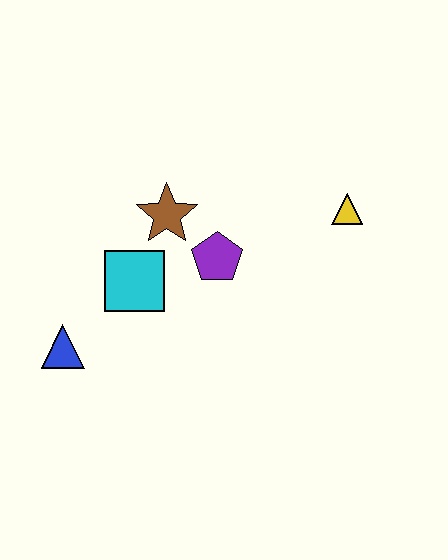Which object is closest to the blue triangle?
The cyan square is closest to the blue triangle.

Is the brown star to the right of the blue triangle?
Yes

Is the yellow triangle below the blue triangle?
No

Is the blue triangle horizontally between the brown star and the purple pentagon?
No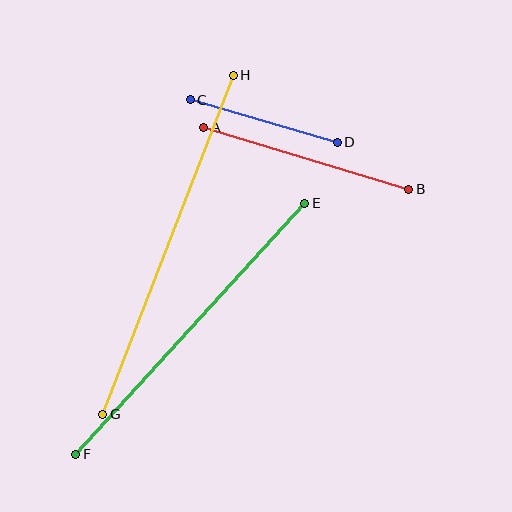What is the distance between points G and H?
The distance is approximately 363 pixels.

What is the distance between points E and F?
The distance is approximately 340 pixels.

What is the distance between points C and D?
The distance is approximately 153 pixels.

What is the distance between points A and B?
The distance is approximately 215 pixels.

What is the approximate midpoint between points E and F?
The midpoint is at approximately (190, 329) pixels.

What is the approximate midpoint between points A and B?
The midpoint is at approximately (306, 158) pixels.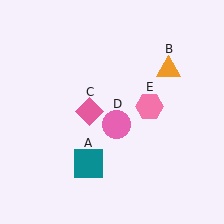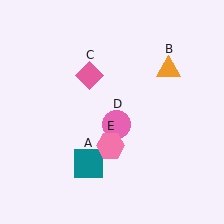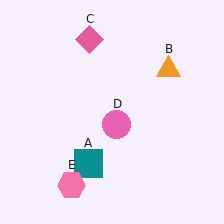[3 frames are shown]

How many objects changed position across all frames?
2 objects changed position: pink diamond (object C), pink hexagon (object E).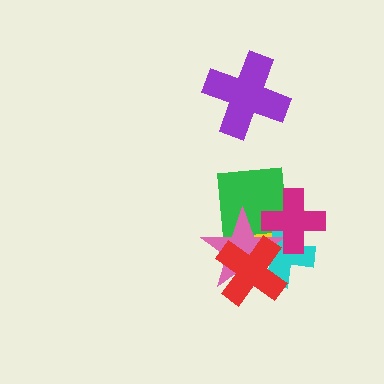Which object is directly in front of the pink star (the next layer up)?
The red cross is directly in front of the pink star.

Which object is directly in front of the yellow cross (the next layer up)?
The green square is directly in front of the yellow cross.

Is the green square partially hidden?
Yes, it is partially covered by another shape.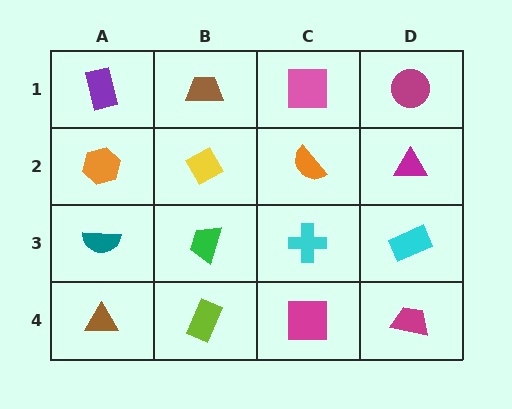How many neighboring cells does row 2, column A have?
3.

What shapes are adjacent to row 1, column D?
A magenta triangle (row 2, column D), a pink square (row 1, column C).